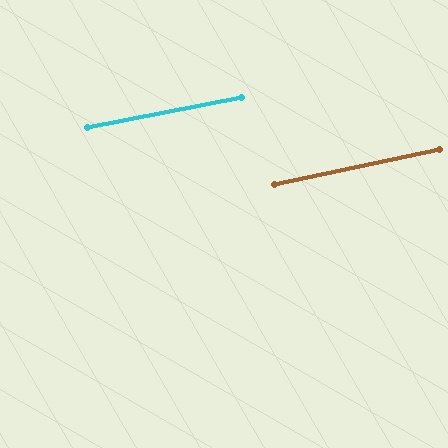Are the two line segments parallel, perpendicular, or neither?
Parallel — their directions differ by only 1.1°.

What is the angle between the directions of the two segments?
Approximately 1 degree.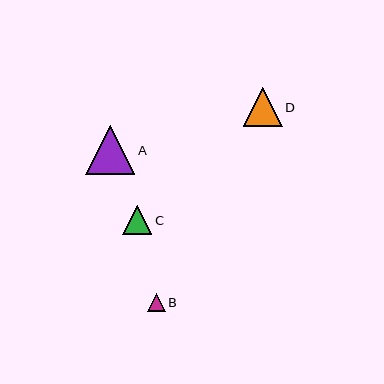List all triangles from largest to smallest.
From largest to smallest: A, D, C, B.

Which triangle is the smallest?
Triangle B is the smallest with a size of approximately 18 pixels.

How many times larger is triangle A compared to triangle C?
Triangle A is approximately 1.7 times the size of triangle C.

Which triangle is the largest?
Triangle A is the largest with a size of approximately 49 pixels.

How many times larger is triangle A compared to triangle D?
Triangle A is approximately 1.3 times the size of triangle D.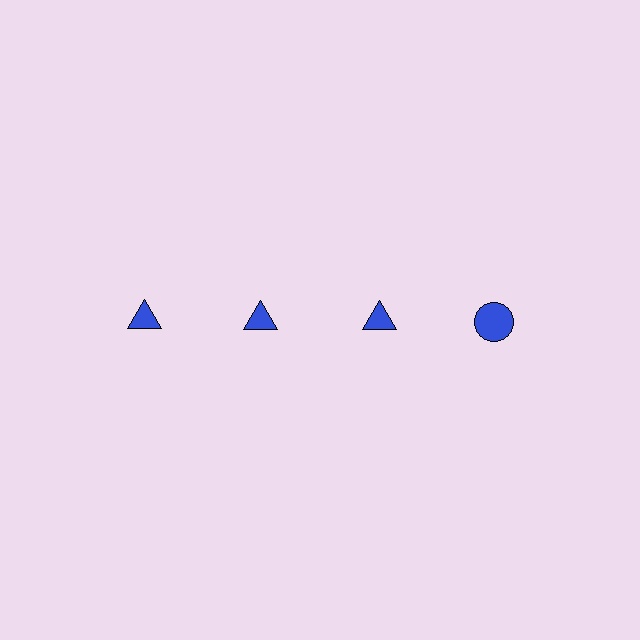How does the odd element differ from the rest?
It has a different shape: circle instead of triangle.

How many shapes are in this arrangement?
There are 4 shapes arranged in a grid pattern.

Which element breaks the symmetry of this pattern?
The blue circle in the top row, second from right column breaks the symmetry. All other shapes are blue triangles.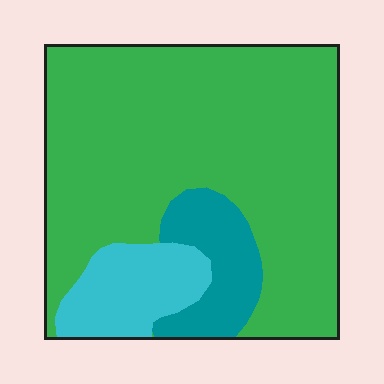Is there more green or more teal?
Green.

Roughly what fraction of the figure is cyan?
Cyan takes up about one eighth (1/8) of the figure.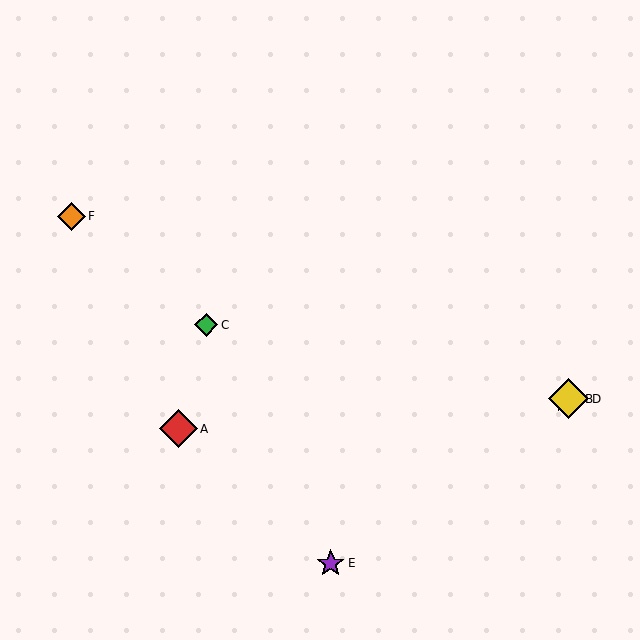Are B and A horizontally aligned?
No, B is at y≈399 and A is at y≈429.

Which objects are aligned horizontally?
Objects B, D are aligned horizontally.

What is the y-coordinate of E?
Object E is at y≈563.